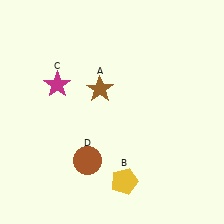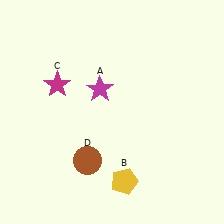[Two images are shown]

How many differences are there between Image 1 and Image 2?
There is 1 difference between the two images.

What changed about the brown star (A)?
In Image 1, A is brown. In Image 2, it changed to magenta.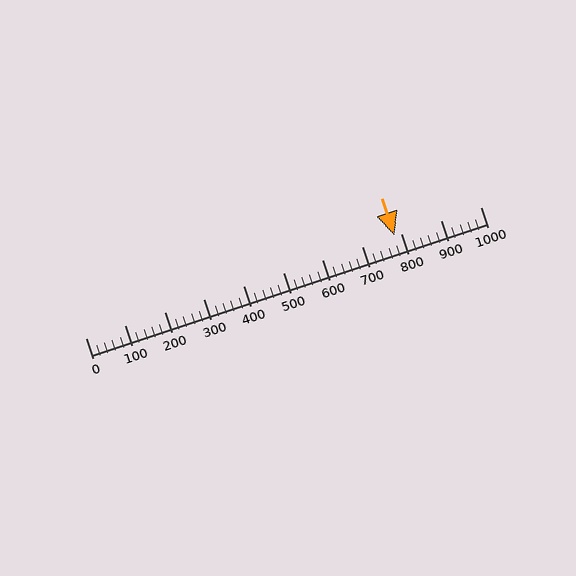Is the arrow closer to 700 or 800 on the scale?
The arrow is closer to 800.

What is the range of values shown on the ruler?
The ruler shows values from 0 to 1000.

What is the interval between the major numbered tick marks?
The major tick marks are spaced 100 units apart.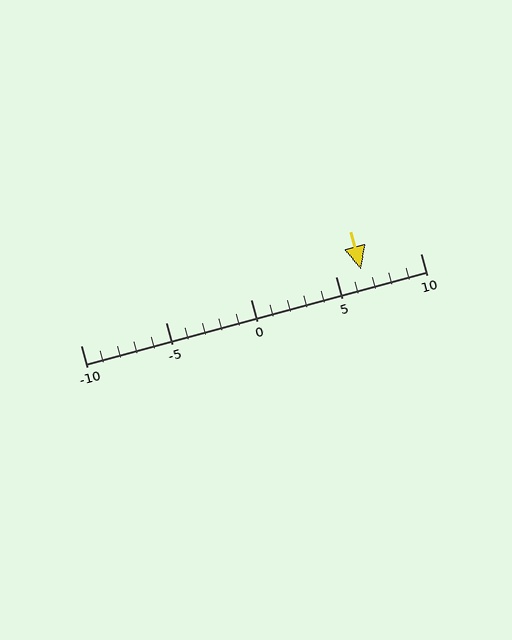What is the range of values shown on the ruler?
The ruler shows values from -10 to 10.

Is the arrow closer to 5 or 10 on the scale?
The arrow is closer to 5.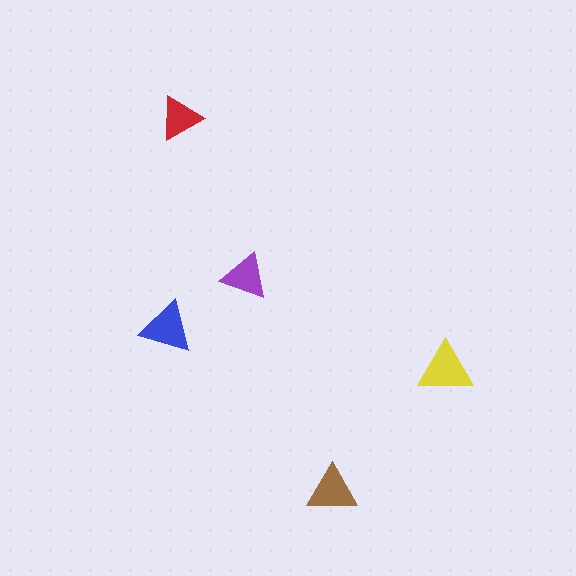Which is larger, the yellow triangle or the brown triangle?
The yellow one.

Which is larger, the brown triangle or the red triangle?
The brown one.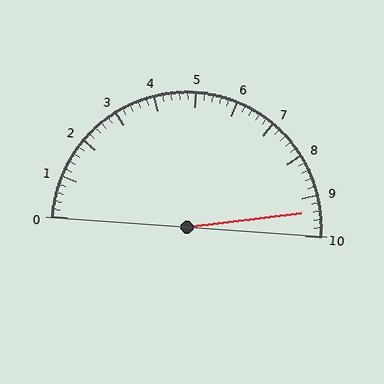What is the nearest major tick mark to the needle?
The nearest major tick mark is 9.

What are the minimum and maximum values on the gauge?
The gauge ranges from 0 to 10.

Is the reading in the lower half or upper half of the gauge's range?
The reading is in the upper half of the range (0 to 10).